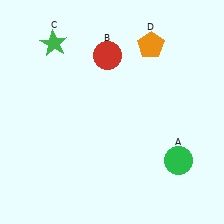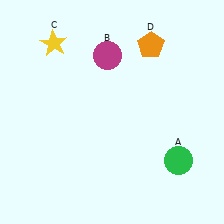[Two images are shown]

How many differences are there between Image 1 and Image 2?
There are 2 differences between the two images.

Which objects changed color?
B changed from red to magenta. C changed from green to yellow.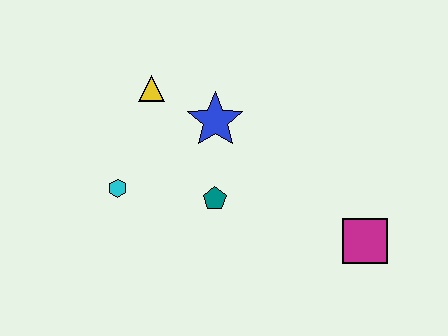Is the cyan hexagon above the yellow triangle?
No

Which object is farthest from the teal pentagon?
The magenta square is farthest from the teal pentagon.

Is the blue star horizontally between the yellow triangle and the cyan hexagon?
No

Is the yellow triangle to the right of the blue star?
No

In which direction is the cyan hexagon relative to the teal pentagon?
The cyan hexagon is to the left of the teal pentagon.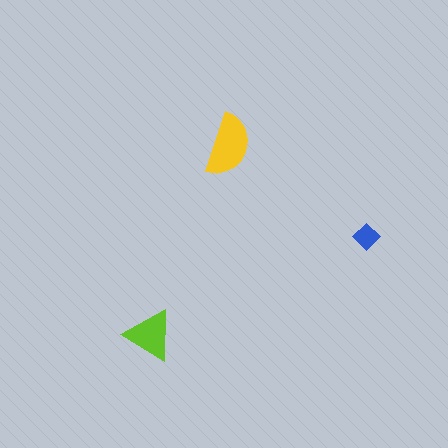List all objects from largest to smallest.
The yellow semicircle, the lime triangle, the blue diamond.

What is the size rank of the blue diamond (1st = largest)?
3rd.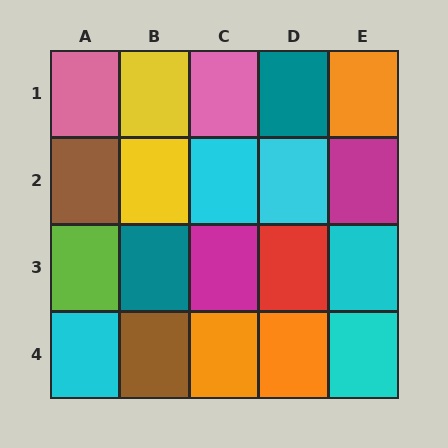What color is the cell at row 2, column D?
Cyan.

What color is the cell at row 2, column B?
Yellow.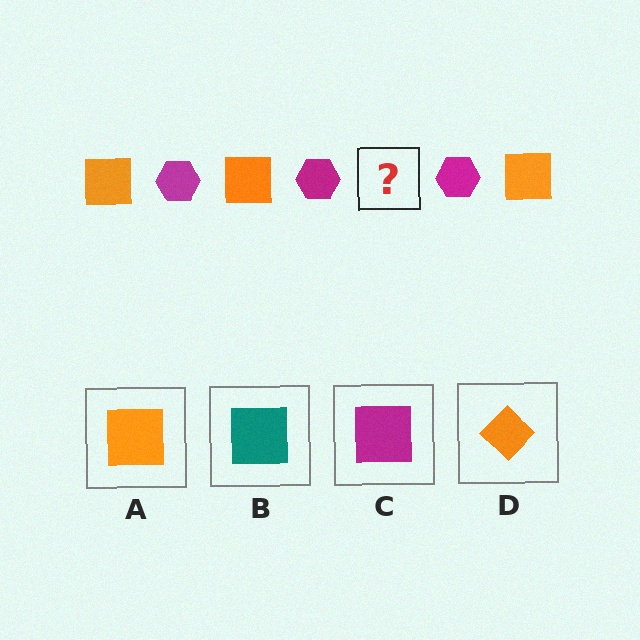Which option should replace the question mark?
Option A.